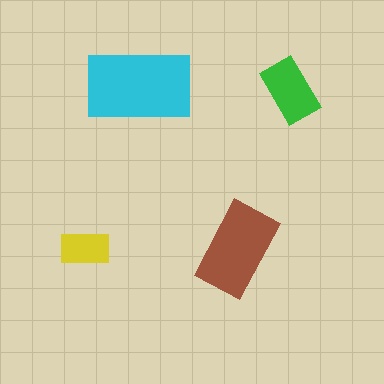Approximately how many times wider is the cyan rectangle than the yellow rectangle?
About 2 times wider.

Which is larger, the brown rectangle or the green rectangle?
The brown one.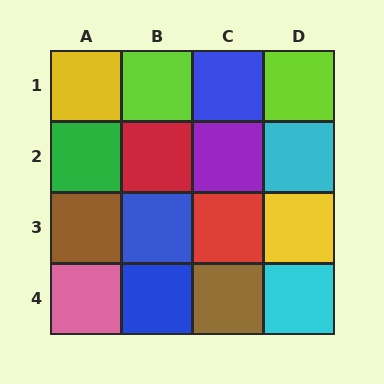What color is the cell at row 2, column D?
Cyan.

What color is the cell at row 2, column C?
Purple.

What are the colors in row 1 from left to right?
Yellow, lime, blue, lime.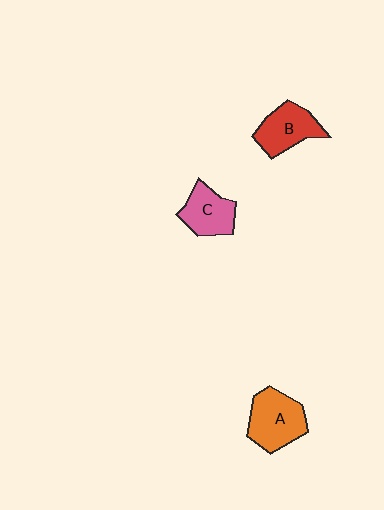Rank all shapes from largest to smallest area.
From largest to smallest: A (orange), B (red), C (pink).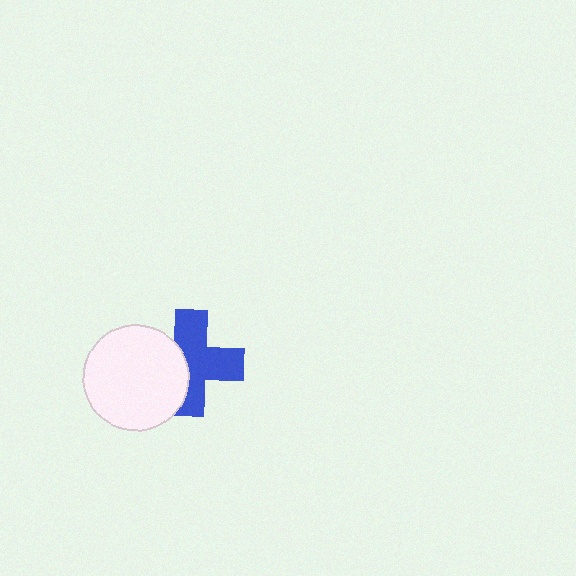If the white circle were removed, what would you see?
You would see the complete blue cross.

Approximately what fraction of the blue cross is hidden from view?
Roughly 36% of the blue cross is hidden behind the white circle.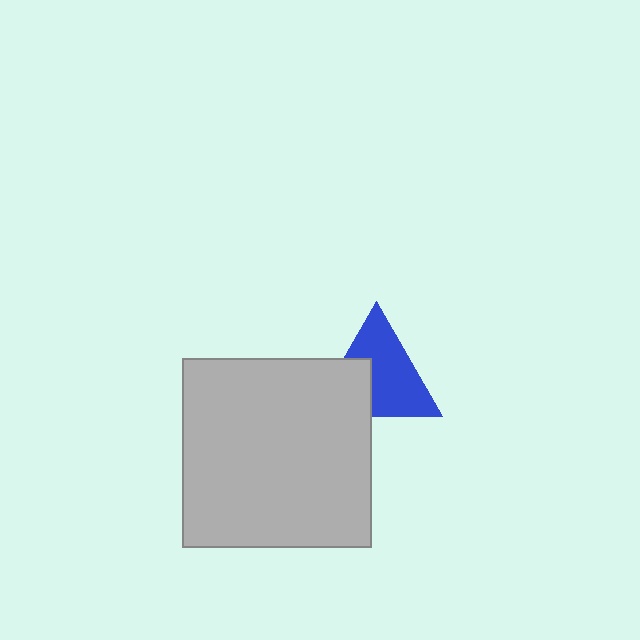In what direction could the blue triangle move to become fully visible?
The blue triangle could move toward the upper-right. That would shift it out from behind the light gray square entirely.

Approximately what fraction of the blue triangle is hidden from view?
Roughly 34% of the blue triangle is hidden behind the light gray square.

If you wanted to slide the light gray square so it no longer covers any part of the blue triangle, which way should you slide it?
Slide it toward the lower-left — that is the most direct way to separate the two shapes.